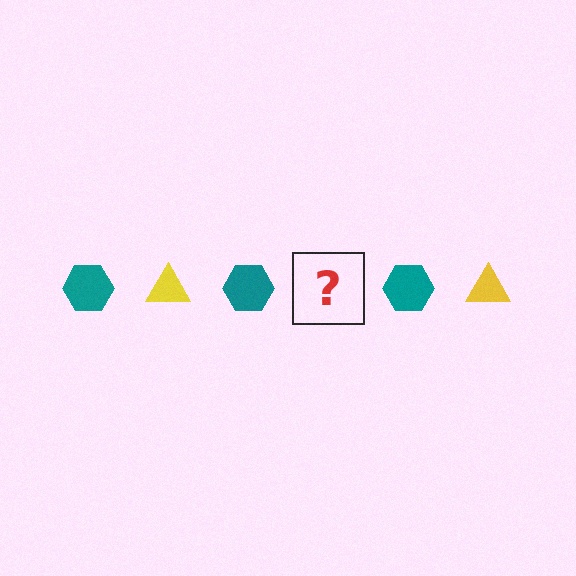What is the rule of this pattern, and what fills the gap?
The rule is that the pattern alternates between teal hexagon and yellow triangle. The gap should be filled with a yellow triangle.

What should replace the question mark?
The question mark should be replaced with a yellow triangle.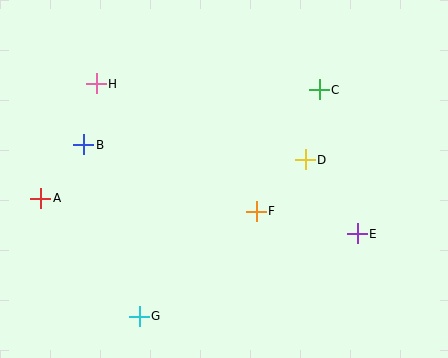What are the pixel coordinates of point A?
Point A is at (41, 198).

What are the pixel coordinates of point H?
Point H is at (96, 84).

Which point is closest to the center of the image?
Point F at (256, 211) is closest to the center.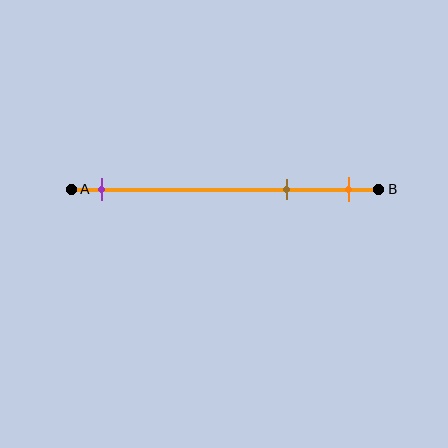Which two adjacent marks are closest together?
The brown and orange marks are the closest adjacent pair.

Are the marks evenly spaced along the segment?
No, the marks are not evenly spaced.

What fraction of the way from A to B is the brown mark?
The brown mark is approximately 70% (0.7) of the way from A to B.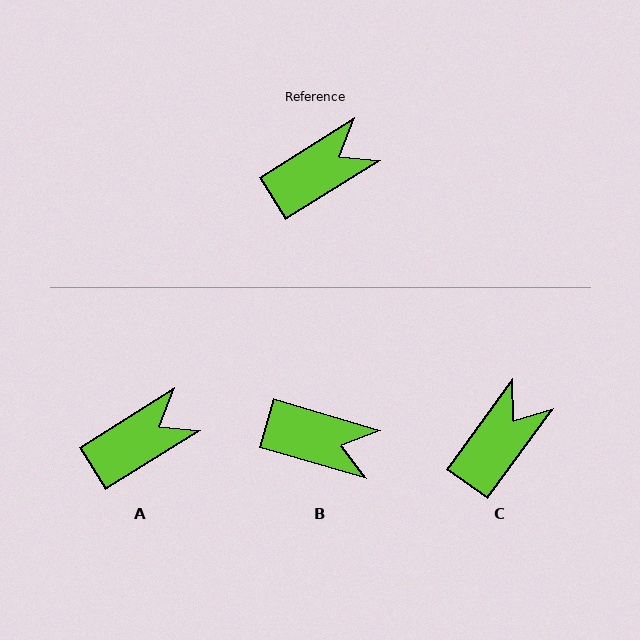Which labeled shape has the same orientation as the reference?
A.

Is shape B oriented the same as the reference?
No, it is off by about 48 degrees.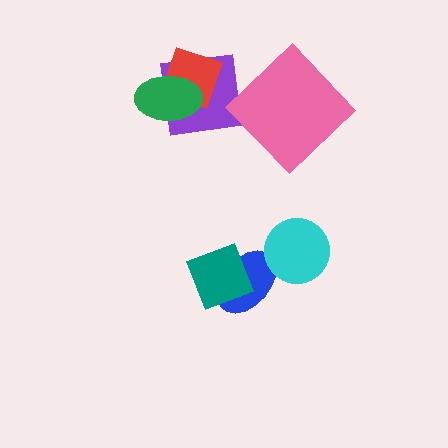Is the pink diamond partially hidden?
No, no other shape covers it.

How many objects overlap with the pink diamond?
0 objects overlap with the pink diamond.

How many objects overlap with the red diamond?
2 objects overlap with the red diamond.